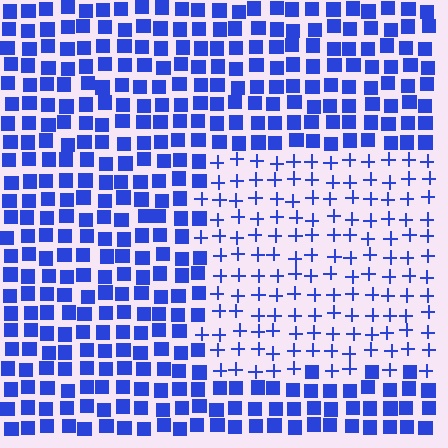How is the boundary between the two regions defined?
The boundary is defined by a change in element shape: plus signs inside vs. squares outside. All elements share the same color and spacing.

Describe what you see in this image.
The image is filled with small blue elements arranged in a uniform grid. A rectangle-shaped region contains plus signs, while the surrounding area contains squares. The boundary is defined purely by the change in element shape.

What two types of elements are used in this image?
The image uses plus signs inside the rectangle region and squares outside it.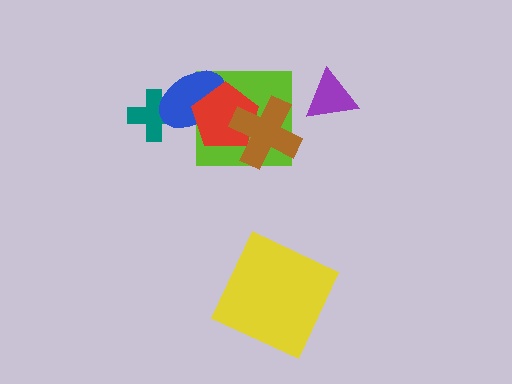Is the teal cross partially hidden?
Yes, it is partially covered by another shape.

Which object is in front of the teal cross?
The blue ellipse is in front of the teal cross.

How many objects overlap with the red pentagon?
3 objects overlap with the red pentagon.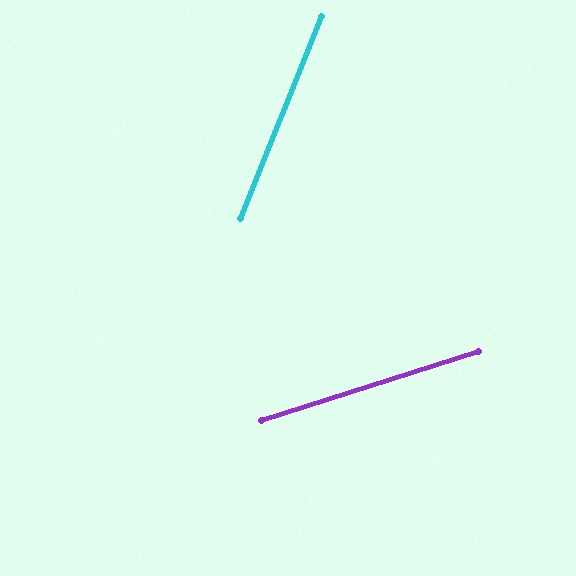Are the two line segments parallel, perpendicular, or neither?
Neither parallel nor perpendicular — they differ by about 50°.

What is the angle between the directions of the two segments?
Approximately 50 degrees.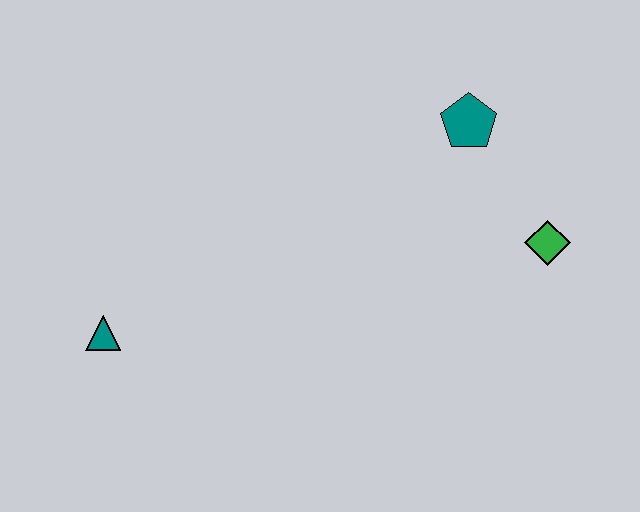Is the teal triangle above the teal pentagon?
No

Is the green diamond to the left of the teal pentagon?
No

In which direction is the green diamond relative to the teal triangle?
The green diamond is to the right of the teal triangle.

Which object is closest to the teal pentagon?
The green diamond is closest to the teal pentagon.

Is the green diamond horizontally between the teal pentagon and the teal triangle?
No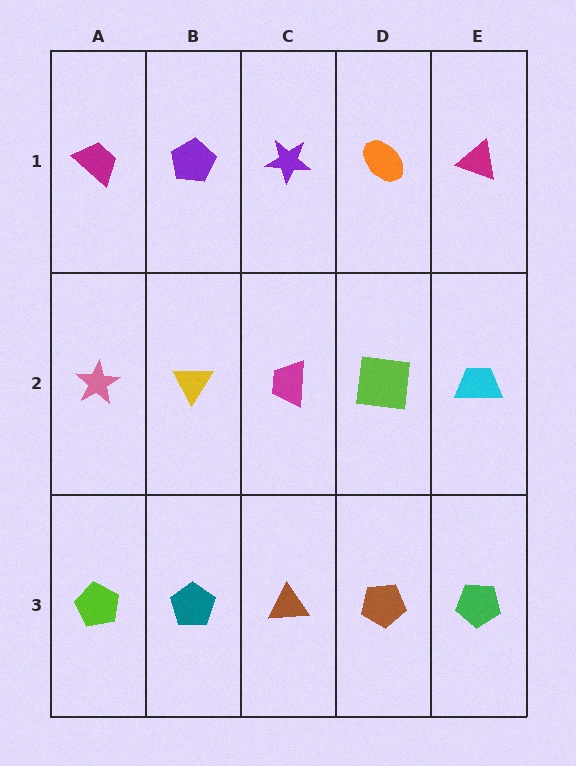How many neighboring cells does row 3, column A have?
2.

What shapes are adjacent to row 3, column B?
A yellow triangle (row 2, column B), a lime pentagon (row 3, column A), a brown triangle (row 3, column C).